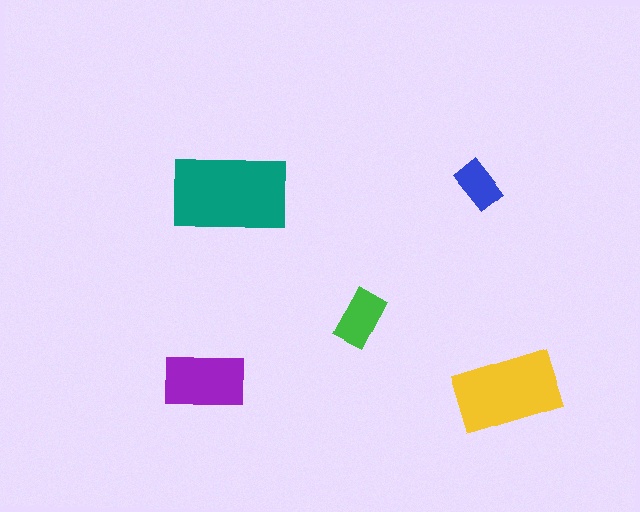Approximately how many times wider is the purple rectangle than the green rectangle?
About 1.5 times wider.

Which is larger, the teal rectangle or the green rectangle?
The teal one.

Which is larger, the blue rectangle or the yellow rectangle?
The yellow one.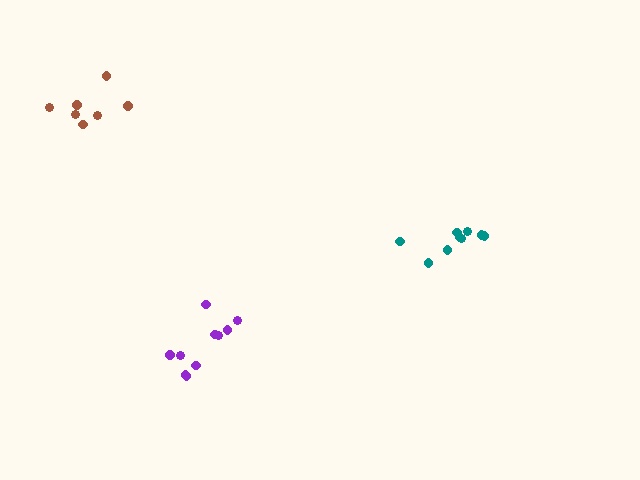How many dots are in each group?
Group 1: 9 dots, Group 2: 7 dots, Group 3: 10 dots (26 total).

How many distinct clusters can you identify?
There are 3 distinct clusters.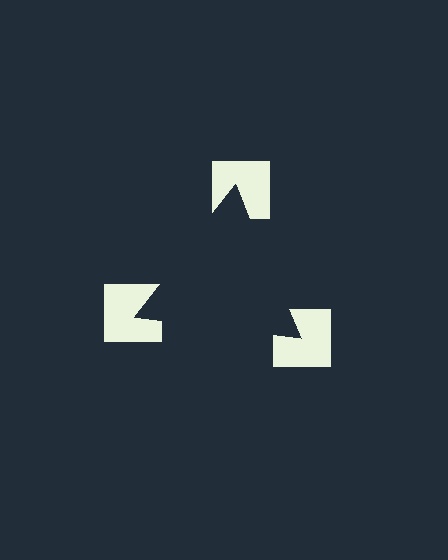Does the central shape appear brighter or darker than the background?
It typically appears slightly darker than the background, even though no actual brightness change is drawn.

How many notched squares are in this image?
There are 3 — one at each vertex of the illusory triangle.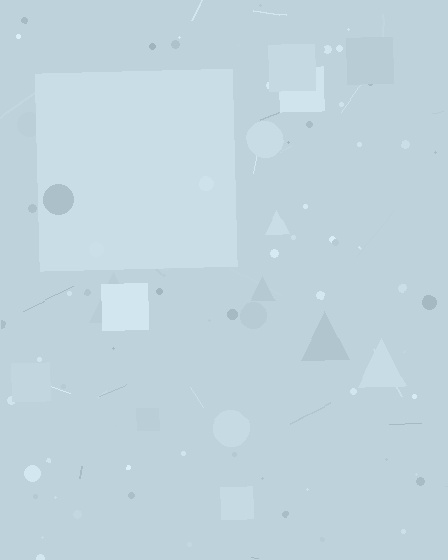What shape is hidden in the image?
A square is hidden in the image.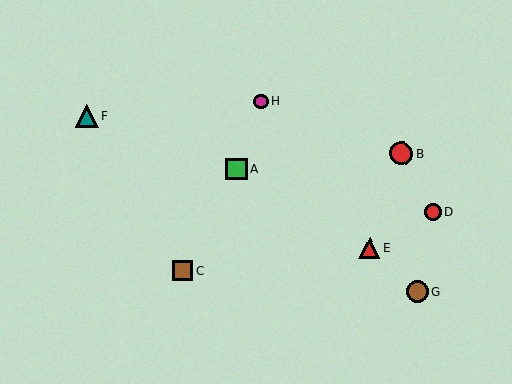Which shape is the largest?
The teal triangle (labeled F) is the largest.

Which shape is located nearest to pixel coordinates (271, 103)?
The magenta circle (labeled H) at (261, 101) is nearest to that location.